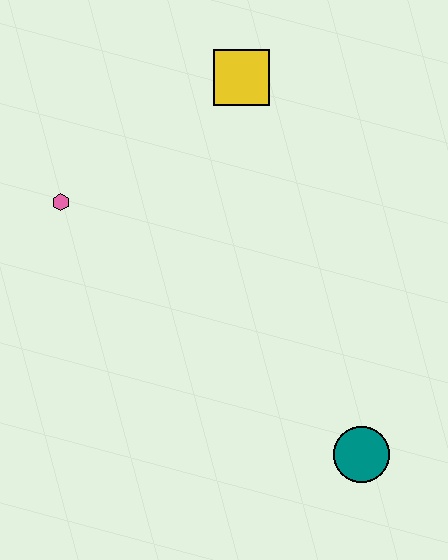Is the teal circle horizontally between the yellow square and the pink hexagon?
No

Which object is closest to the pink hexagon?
The yellow square is closest to the pink hexagon.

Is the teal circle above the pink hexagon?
No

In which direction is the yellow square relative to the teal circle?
The yellow square is above the teal circle.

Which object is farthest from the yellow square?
The teal circle is farthest from the yellow square.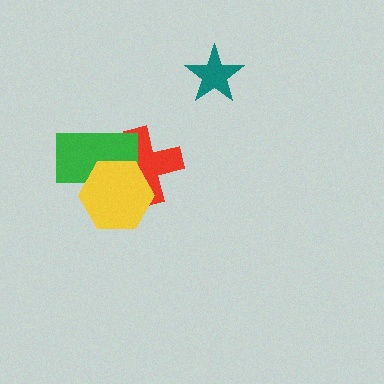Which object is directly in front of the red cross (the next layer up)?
The green rectangle is directly in front of the red cross.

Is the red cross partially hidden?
Yes, it is partially covered by another shape.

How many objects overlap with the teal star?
0 objects overlap with the teal star.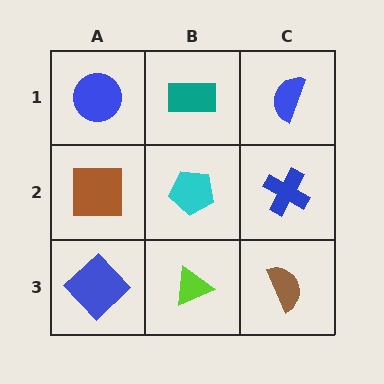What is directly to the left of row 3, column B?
A blue diamond.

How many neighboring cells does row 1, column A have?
2.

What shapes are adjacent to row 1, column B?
A cyan pentagon (row 2, column B), a blue circle (row 1, column A), a blue semicircle (row 1, column C).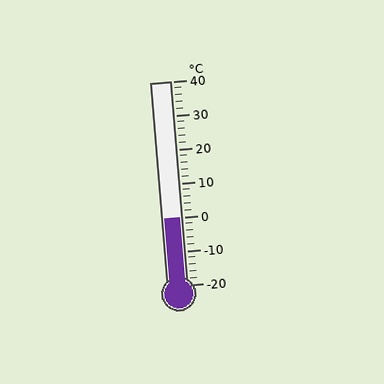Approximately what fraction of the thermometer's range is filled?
The thermometer is filled to approximately 35% of its range.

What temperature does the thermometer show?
The thermometer shows approximately 0°C.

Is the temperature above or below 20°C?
The temperature is below 20°C.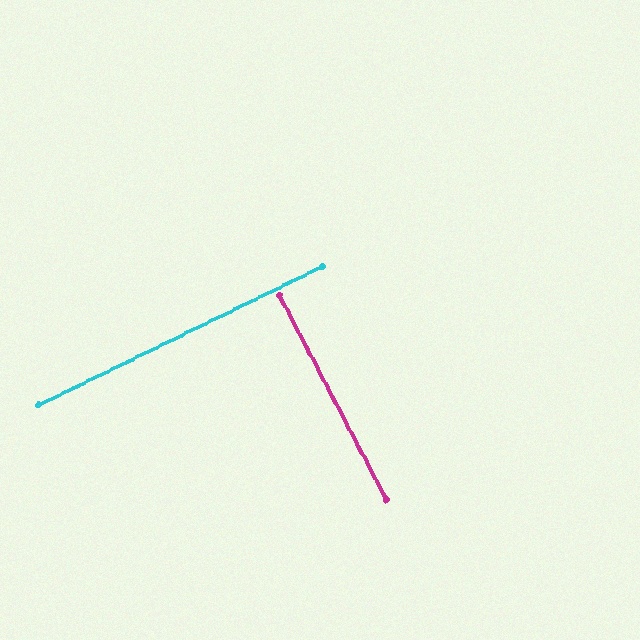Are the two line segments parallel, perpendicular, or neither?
Perpendicular — they meet at approximately 88°.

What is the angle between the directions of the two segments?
Approximately 88 degrees.